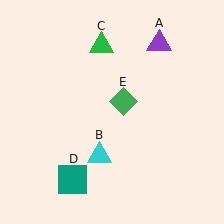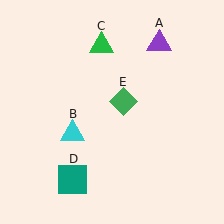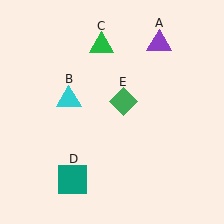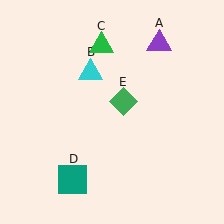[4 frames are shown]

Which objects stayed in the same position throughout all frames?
Purple triangle (object A) and green triangle (object C) and teal square (object D) and green diamond (object E) remained stationary.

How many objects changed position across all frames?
1 object changed position: cyan triangle (object B).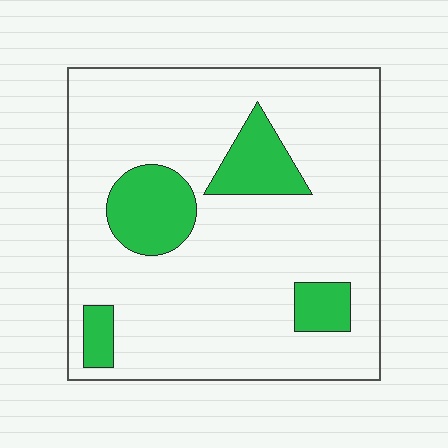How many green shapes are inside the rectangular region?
4.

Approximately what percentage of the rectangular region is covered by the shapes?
Approximately 15%.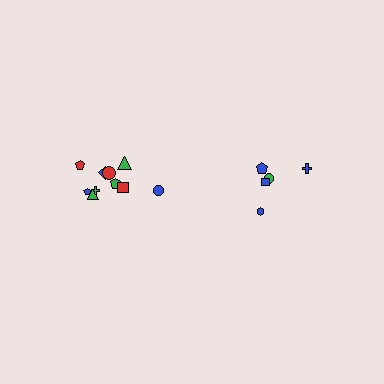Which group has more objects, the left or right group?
The left group.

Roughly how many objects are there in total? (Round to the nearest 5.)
Roughly 15 objects in total.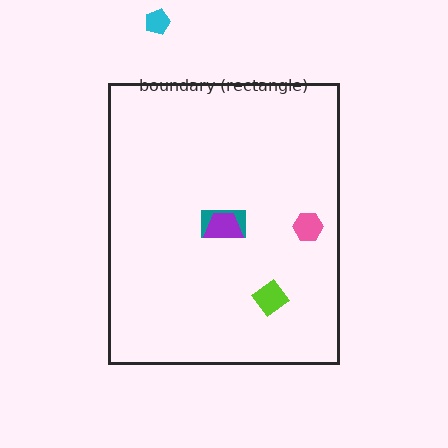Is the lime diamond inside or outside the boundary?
Inside.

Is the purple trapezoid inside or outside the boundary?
Inside.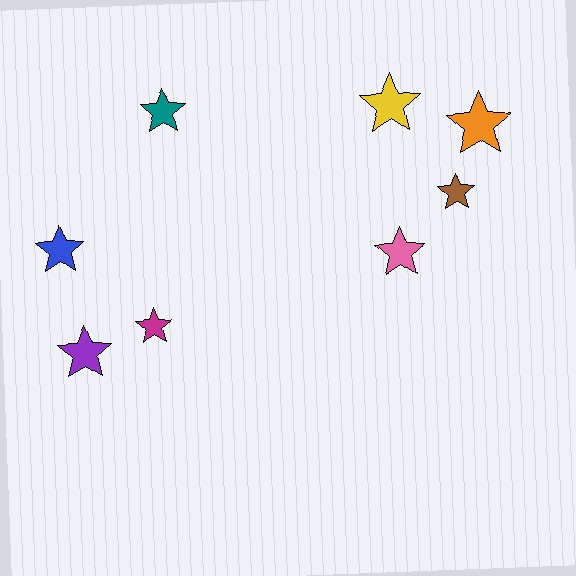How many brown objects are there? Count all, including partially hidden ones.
There is 1 brown object.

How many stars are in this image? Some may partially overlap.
There are 8 stars.